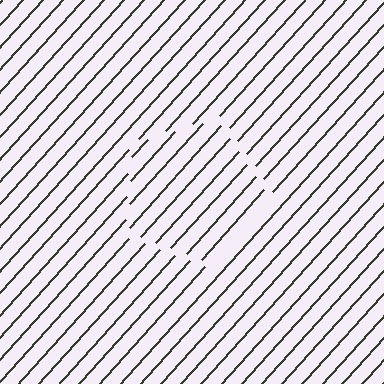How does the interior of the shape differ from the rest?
The interior of the shape contains the same grating, shifted by half a period — the contour is defined by the phase discontinuity where line-ends from the inner and outer gratings abut.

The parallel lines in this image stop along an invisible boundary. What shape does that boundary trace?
An illusory pentagon. The interior of the shape contains the same grating, shifted by half a period — the contour is defined by the phase discontinuity where line-ends from the inner and outer gratings abut.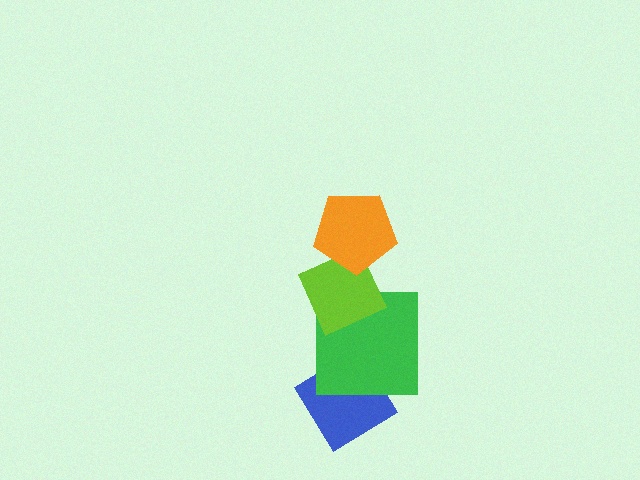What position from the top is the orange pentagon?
The orange pentagon is 1st from the top.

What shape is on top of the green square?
The lime diamond is on top of the green square.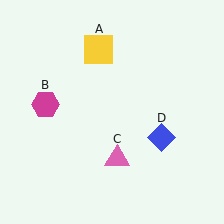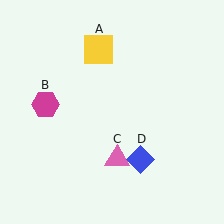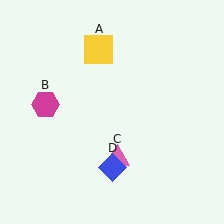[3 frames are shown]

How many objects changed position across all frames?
1 object changed position: blue diamond (object D).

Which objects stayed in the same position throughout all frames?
Yellow square (object A) and magenta hexagon (object B) and pink triangle (object C) remained stationary.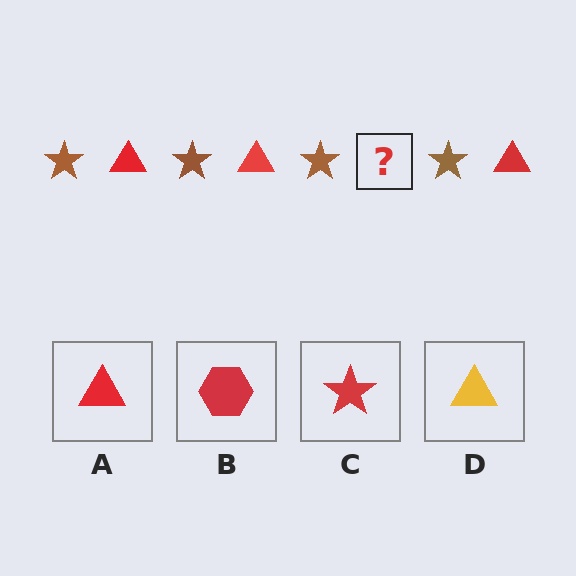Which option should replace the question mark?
Option A.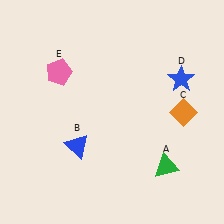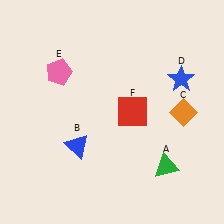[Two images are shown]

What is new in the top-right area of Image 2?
A red square (F) was added in the top-right area of Image 2.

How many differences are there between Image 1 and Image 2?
There is 1 difference between the two images.